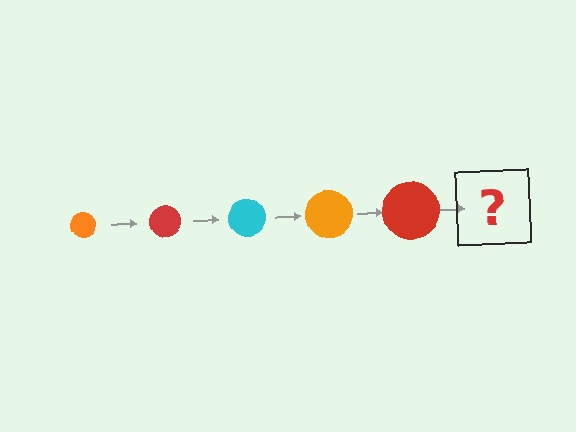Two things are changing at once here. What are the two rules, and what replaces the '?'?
The two rules are that the circle grows larger each step and the color cycles through orange, red, and cyan. The '?' should be a cyan circle, larger than the previous one.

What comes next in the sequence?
The next element should be a cyan circle, larger than the previous one.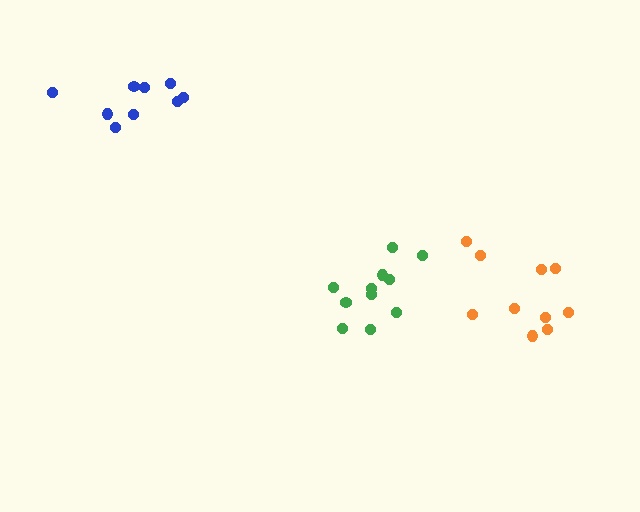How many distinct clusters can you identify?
There are 3 distinct clusters.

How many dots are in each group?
Group 1: 9 dots, Group 2: 10 dots, Group 3: 11 dots (30 total).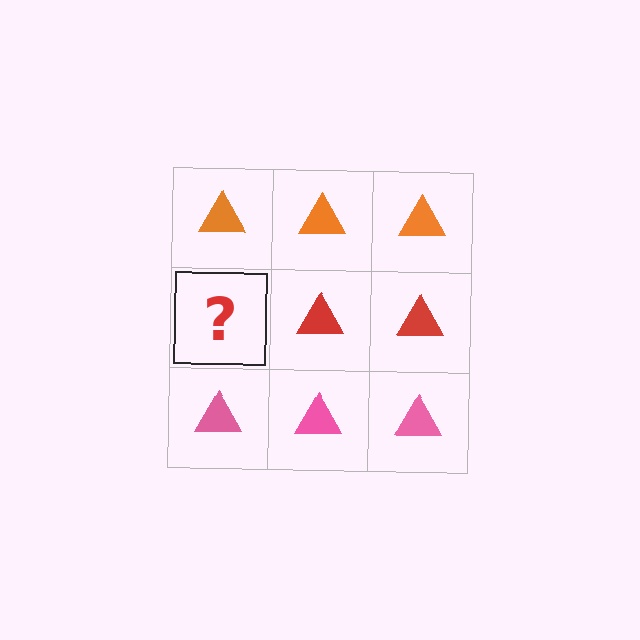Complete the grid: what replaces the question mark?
The question mark should be replaced with a red triangle.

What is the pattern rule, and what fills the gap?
The rule is that each row has a consistent color. The gap should be filled with a red triangle.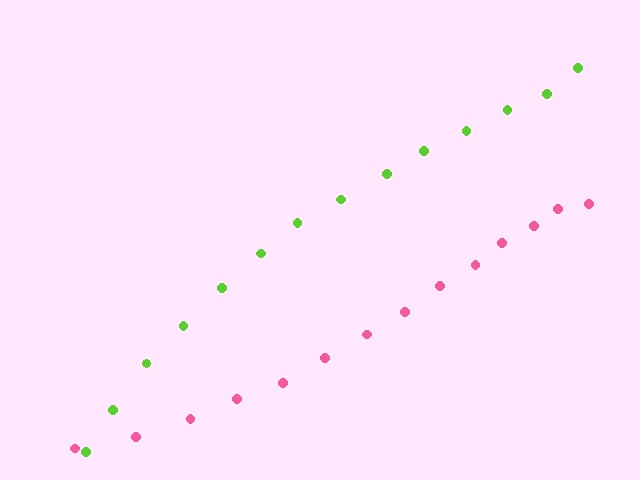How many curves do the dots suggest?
There are 2 distinct paths.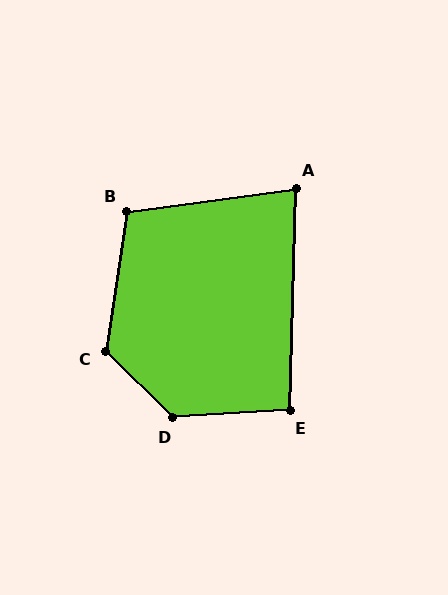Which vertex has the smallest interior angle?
A, at approximately 81 degrees.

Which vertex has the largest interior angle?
D, at approximately 132 degrees.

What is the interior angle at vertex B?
Approximately 106 degrees (obtuse).